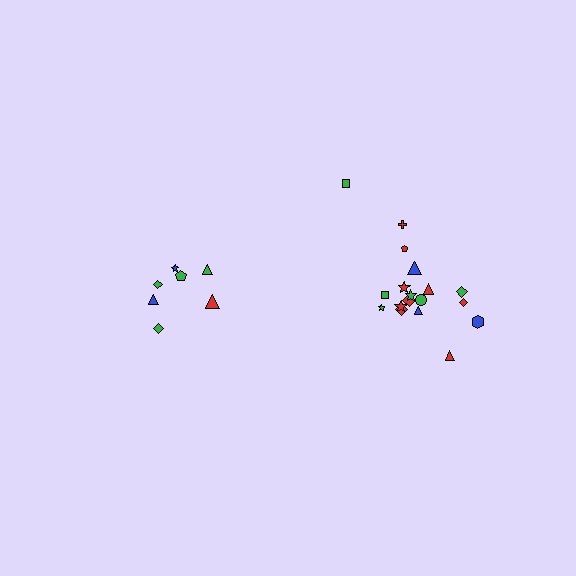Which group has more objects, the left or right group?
The right group.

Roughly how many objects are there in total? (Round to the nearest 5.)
Roughly 25 objects in total.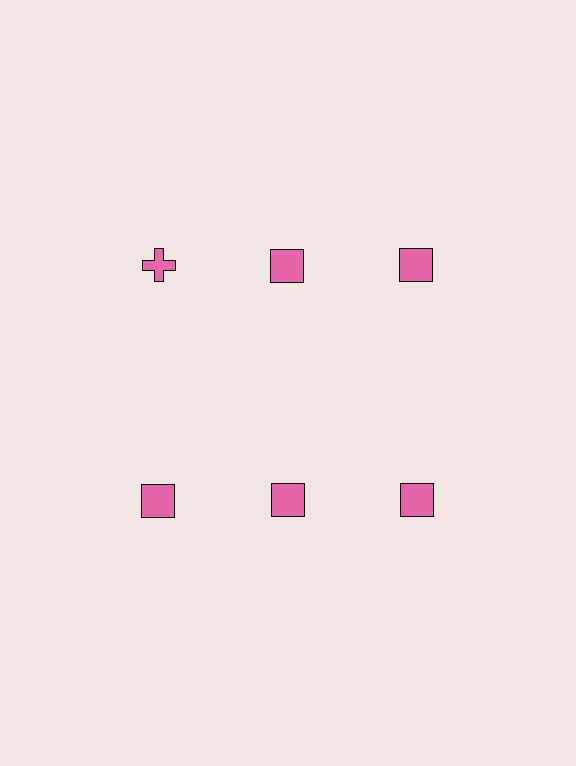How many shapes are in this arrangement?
There are 6 shapes arranged in a grid pattern.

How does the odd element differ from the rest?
It has a different shape: cross instead of square.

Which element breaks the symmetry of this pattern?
The pink cross in the top row, leftmost column breaks the symmetry. All other shapes are pink squares.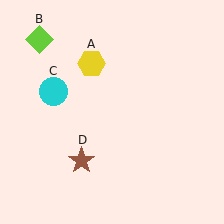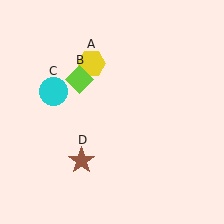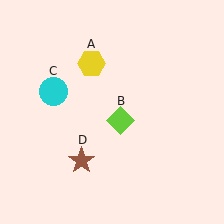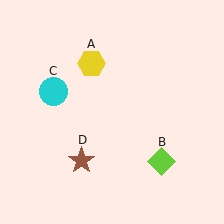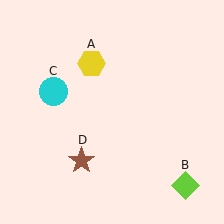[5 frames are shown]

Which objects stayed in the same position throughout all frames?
Yellow hexagon (object A) and cyan circle (object C) and brown star (object D) remained stationary.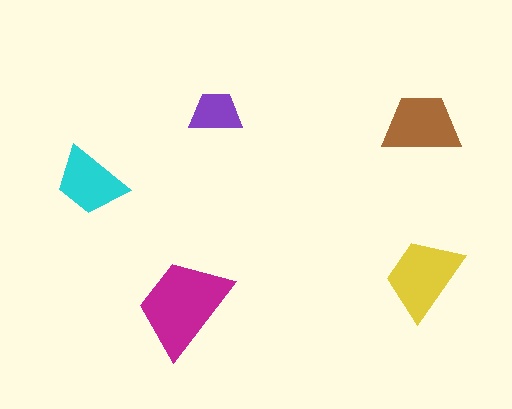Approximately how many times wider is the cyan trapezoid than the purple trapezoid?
About 1.5 times wider.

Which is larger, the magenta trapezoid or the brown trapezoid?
The magenta one.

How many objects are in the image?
There are 5 objects in the image.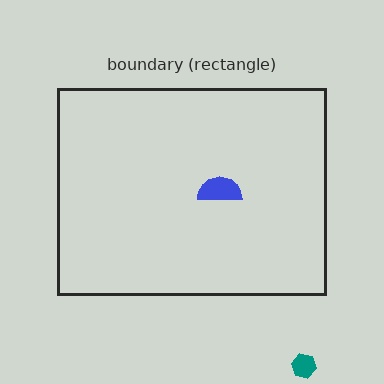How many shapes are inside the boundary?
1 inside, 1 outside.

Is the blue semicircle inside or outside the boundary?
Inside.